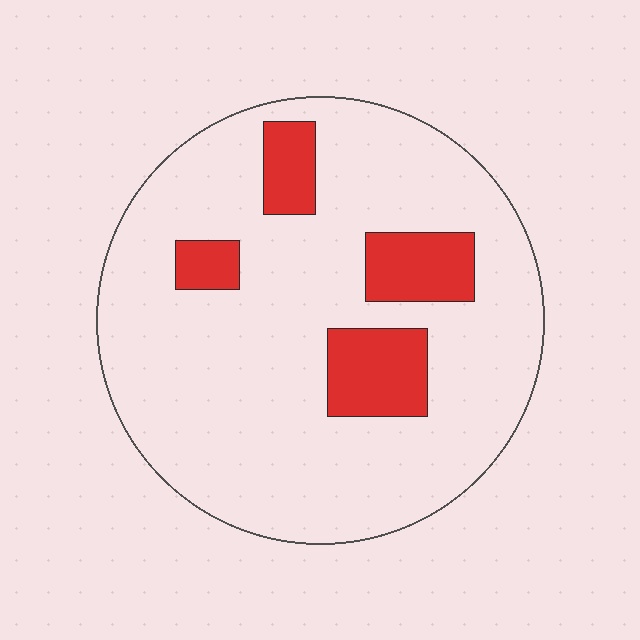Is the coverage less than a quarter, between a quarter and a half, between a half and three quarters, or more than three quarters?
Less than a quarter.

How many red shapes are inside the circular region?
4.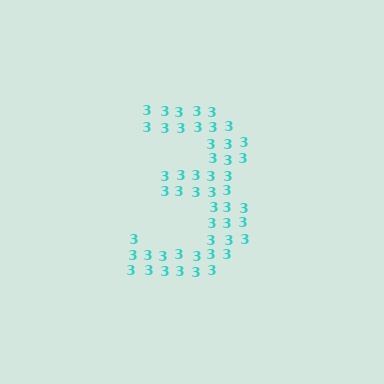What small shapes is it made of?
It is made of small digit 3's.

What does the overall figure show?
The overall figure shows the digit 3.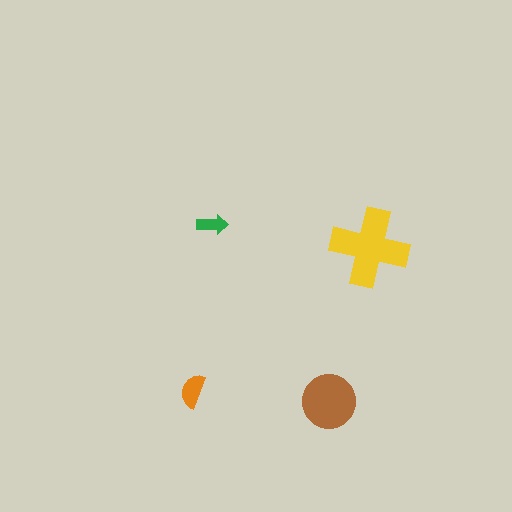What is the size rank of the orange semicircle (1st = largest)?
3rd.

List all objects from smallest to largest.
The green arrow, the orange semicircle, the brown circle, the yellow cross.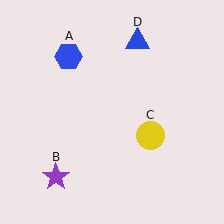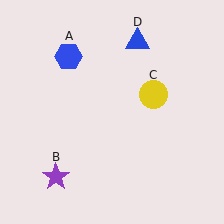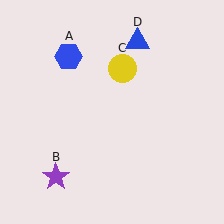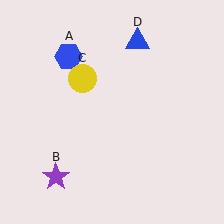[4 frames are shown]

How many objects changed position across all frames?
1 object changed position: yellow circle (object C).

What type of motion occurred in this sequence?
The yellow circle (object C) rotated counterclockwise around the center of the scene.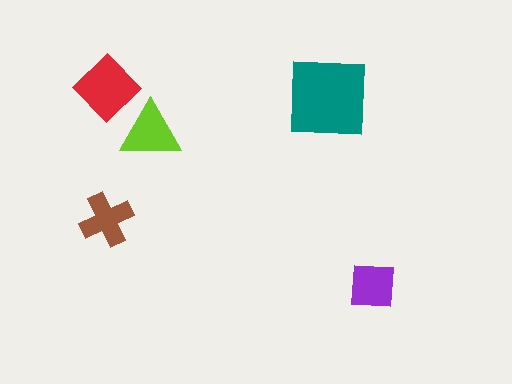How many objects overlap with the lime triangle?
1 object overlaps with the lime triangle.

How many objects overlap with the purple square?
0 objects overlap with the purple square.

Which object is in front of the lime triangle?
The red diamond is in front of the lime triangle.